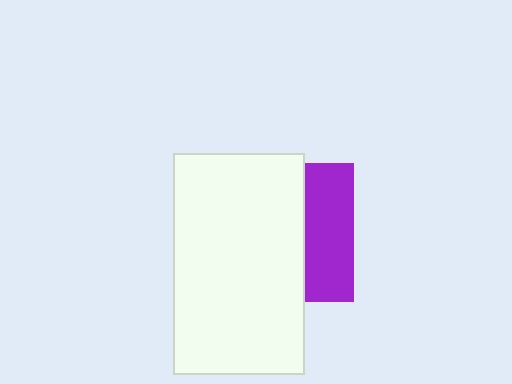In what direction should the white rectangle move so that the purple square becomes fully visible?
The white rectangle should move left. That is the shortest direction to clear the overlap and leave the purple square fully visible.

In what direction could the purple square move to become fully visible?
The purple square could move right. That would shift it out from behind the white rectangle entirely.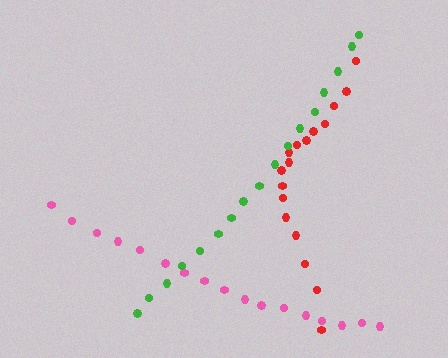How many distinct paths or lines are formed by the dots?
There are 3 distinct paths.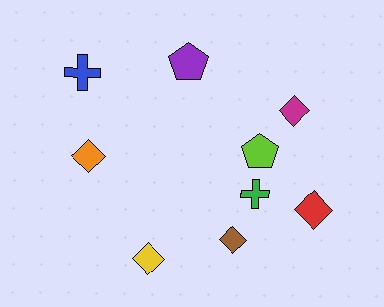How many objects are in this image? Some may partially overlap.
There are 9 objects.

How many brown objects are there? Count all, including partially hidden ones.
There is 1 brown object.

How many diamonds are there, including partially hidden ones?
There are 5 diamonds.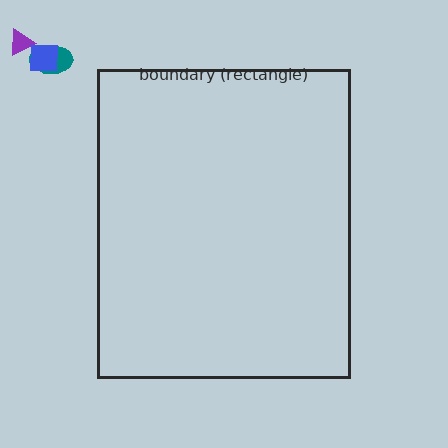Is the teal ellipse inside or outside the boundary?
Outside.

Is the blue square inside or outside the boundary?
Outside.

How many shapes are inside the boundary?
0 inside, 3 outside.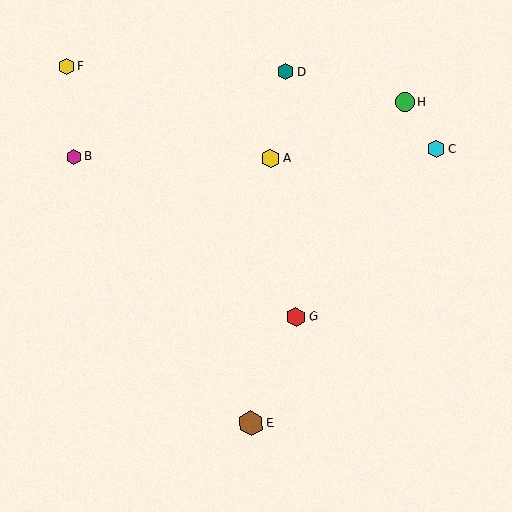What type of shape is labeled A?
Shape A is a yellow hexagon.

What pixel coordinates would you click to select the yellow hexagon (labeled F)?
Click at (67, 66) to select the yellow hexagon F.